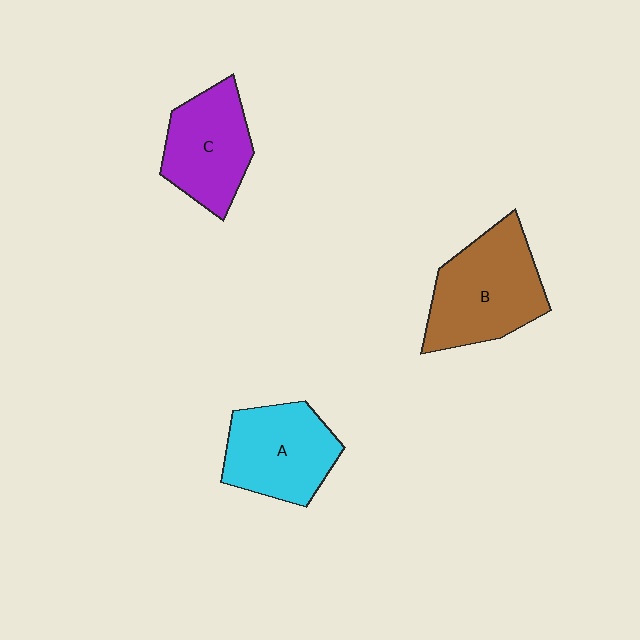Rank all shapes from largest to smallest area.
From largest to smallest: B (brown), A (cyan), C (purple).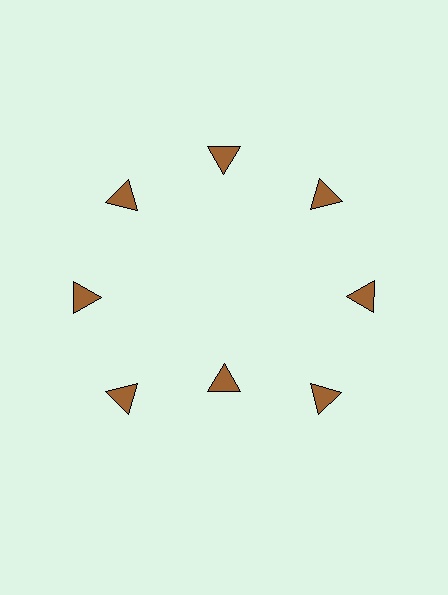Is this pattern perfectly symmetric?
No. The 8 brown triangles are arranged in a ring, but one element near the 6 o'clock position is pulled inward toward the center, breaking the 8-fold rotational symmetry.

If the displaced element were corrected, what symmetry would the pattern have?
It would have 8-fold rotational symmetry — the pattern would map onto itself every 45 degrees.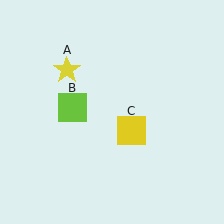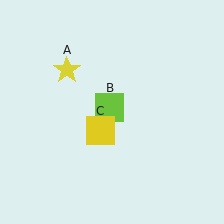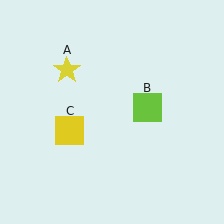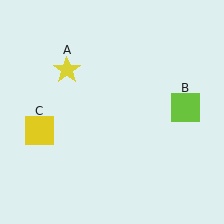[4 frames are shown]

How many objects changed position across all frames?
2 objects changed position: lime square (object B), yellow square (object C).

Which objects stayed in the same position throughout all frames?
Yellow star (object A) remained stationary.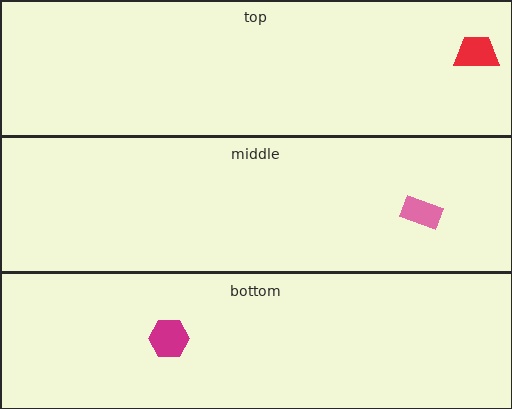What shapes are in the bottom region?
The magenta hexagon.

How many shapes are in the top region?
1.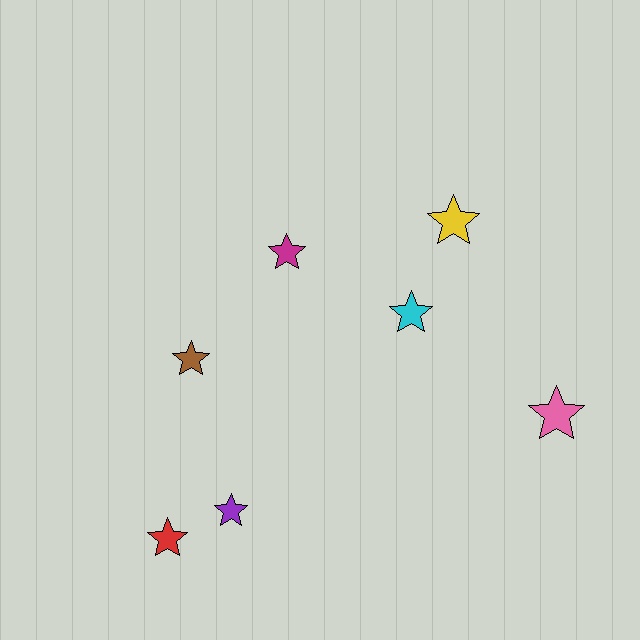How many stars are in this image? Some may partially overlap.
There are 7 stars.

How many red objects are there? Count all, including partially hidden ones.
There is 1 red object.